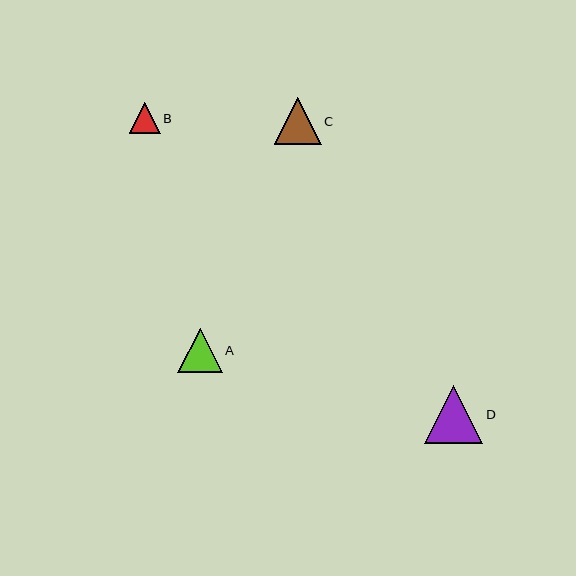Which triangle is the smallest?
Triangle B is the smallest with a size of approximately 31 pixels.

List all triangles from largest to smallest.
From largest to smallest: D, C, A, B.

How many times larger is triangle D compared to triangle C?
Triangle D is approximately 1.2 times the size of triangle C.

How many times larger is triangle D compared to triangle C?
Triangle D is approximately 1.2 times the size of triangle C.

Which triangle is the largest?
Triangle D is the largest with a size of approximately 58 pixels.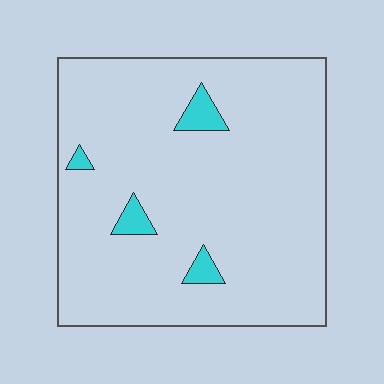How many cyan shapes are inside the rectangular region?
4.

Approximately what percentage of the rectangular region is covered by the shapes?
Approximately 5%.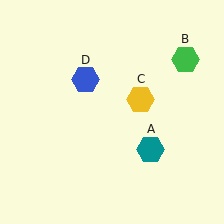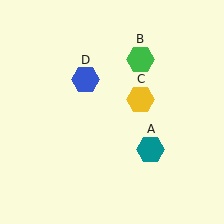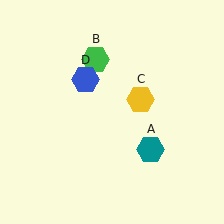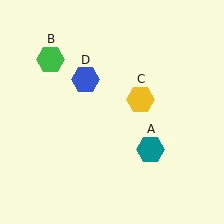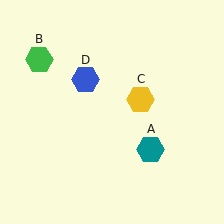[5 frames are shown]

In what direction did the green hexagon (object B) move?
The green hexagon (object B) moved left.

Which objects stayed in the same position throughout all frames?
Teal hexagon (object A) and yellow hexagon (object C) and blue hexagon (object D) remained stationary.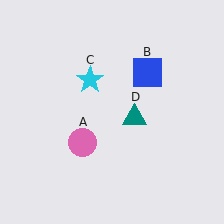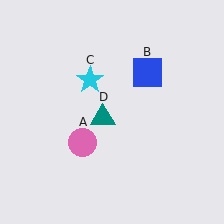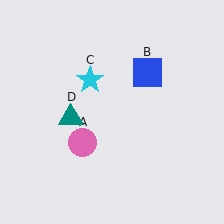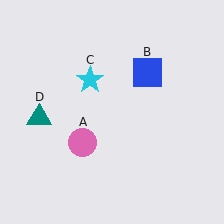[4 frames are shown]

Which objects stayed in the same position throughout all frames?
Pink circle (object A) and blue square (object B) and cyan star (object C) remained stationary.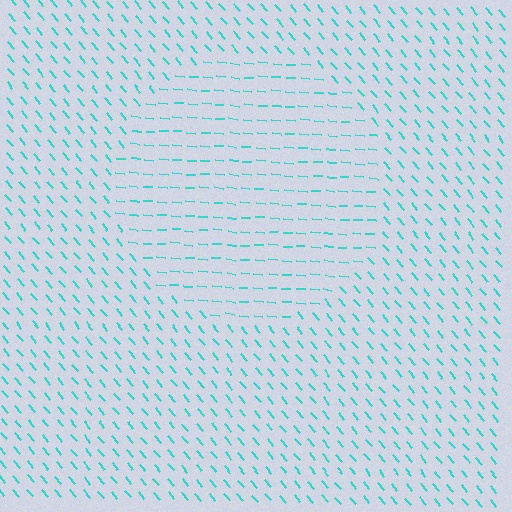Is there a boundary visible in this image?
Yes, there is a texture boundary formed by a change in line orientation.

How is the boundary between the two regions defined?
The boundary is defined purely by a change in line orientation (approximately 45 degrees difference). All lines are the same color and thickness.